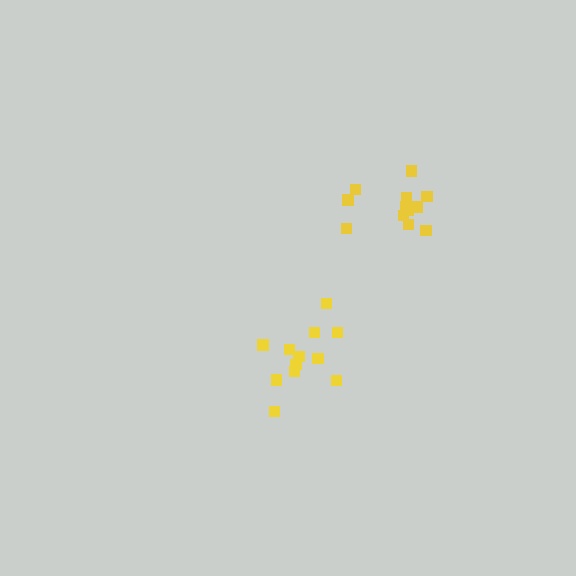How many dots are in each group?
Group 1: 12 dots, Group 2: 12 dots (24 total).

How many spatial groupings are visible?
There are 2 spatial groupings.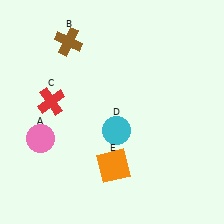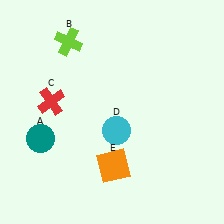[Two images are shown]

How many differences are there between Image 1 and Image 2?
There are 2 differences between the two images.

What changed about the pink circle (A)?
In Image 1, A is pink. In Image 2, it changed to teal.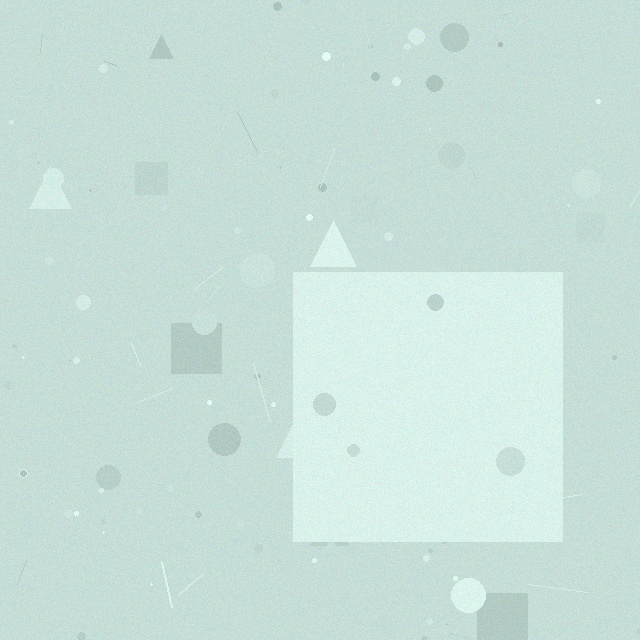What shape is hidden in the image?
A square is hidden in the image.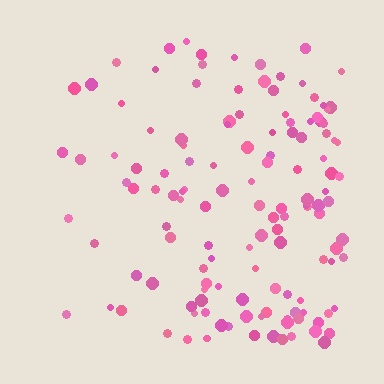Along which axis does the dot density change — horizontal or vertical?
Horizontal.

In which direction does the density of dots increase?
From left to right, with the right side densest.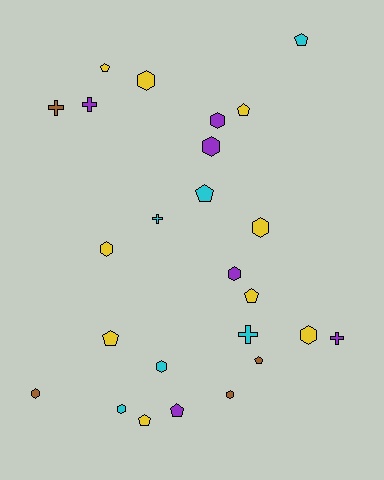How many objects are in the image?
There are 25 objects.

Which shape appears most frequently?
Hexagon, with 11 objects.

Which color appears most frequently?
Yellow, with 9 objects.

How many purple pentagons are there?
There is 1 purple pentagon.